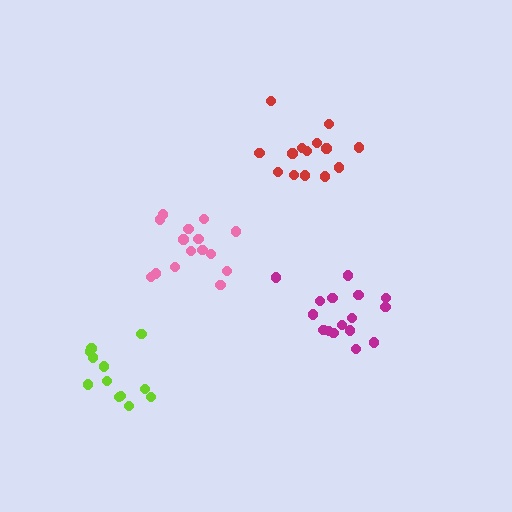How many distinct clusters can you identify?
There are 4 distinct clusters.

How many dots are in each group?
Group 1: 14 dots, Group 2: 16 dots, Group 3: 15 dots, Group 4: 12 dots (57 total).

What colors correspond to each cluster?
The clusters are colored: red, magenta, pink, lime.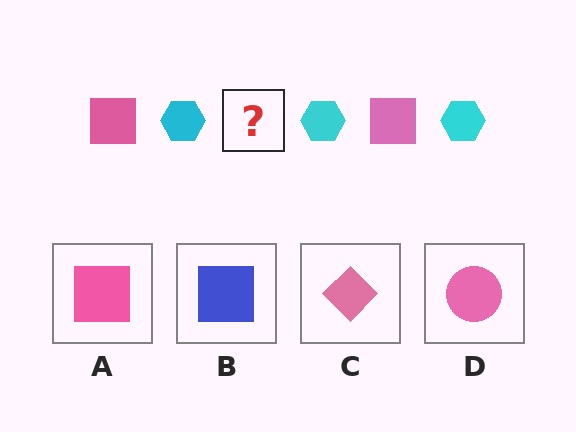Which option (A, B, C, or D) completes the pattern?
A.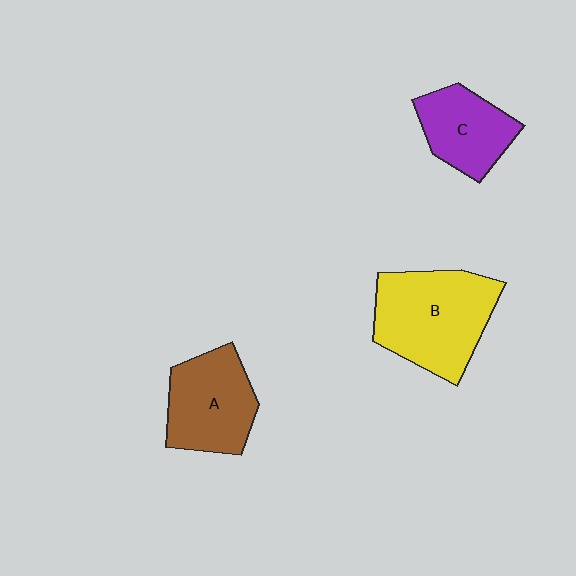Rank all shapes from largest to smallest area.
From largest to smallest: B (yellow), A (brown), C (purple).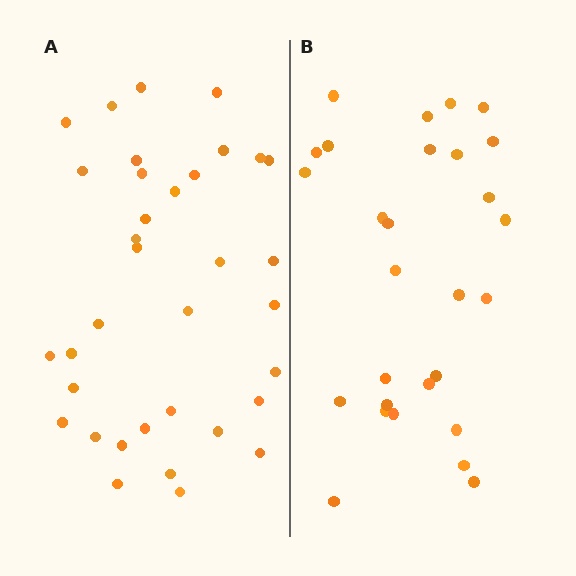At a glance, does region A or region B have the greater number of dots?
Region A (the left region) has more dots.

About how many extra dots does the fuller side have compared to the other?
Region A has roughly 8 or so more dots than region B.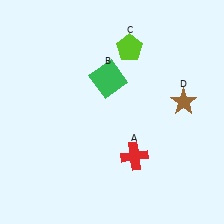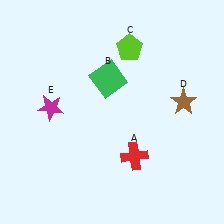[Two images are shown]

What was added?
A magenta star (E) was added in Image 2.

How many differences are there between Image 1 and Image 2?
There is 1 difference between the two images.